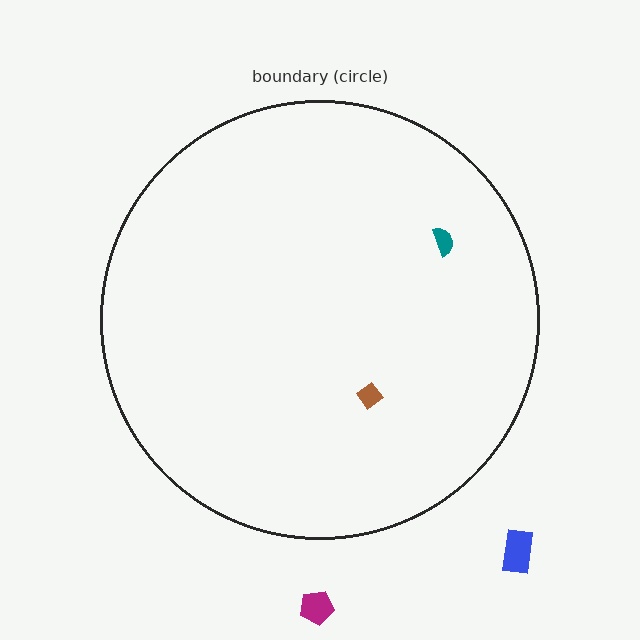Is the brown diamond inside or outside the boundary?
Inside.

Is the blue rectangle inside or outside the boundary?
Outside.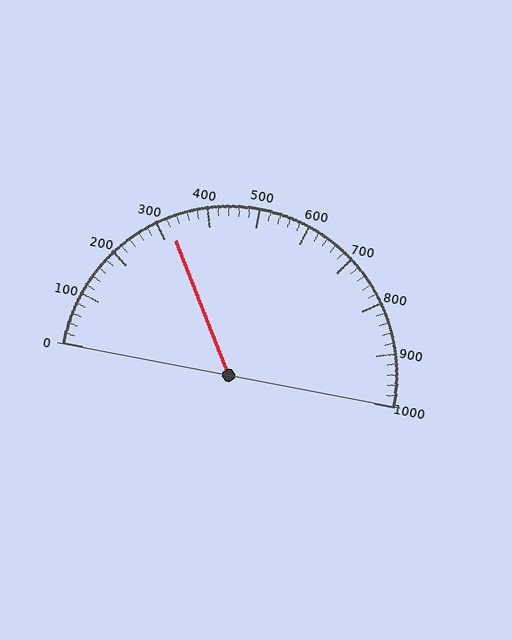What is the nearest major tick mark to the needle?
The nearest major tick mark is 300.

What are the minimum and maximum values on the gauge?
The gauge ranges from 0 to 1000.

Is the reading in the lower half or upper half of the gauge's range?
The reading is in the lower half of the range (0 to 1000).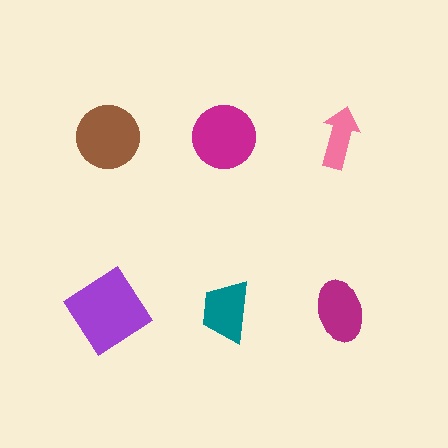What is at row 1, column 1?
A brown circle.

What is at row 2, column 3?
A magenta ellipse.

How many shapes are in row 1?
3 shapes.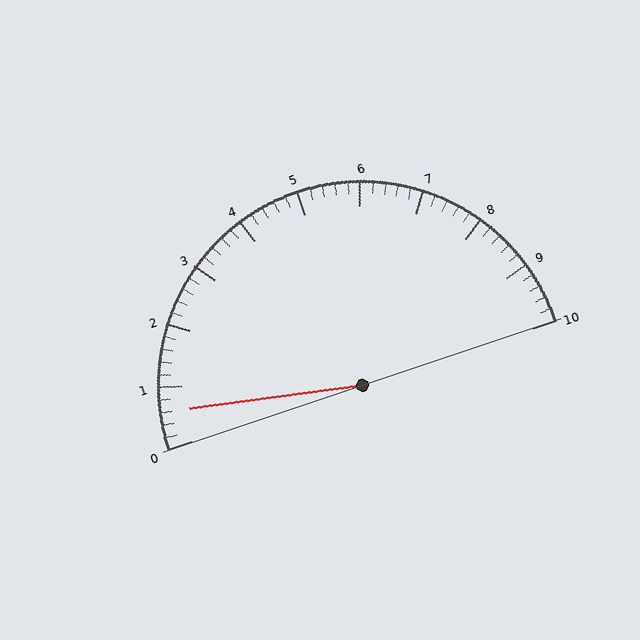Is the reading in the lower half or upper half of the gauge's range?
The reading is in the lower half of the range (0 to 10).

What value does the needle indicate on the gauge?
The needle indicates approximately 0.6.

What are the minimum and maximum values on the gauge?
The gauge ranges from 0 to 10.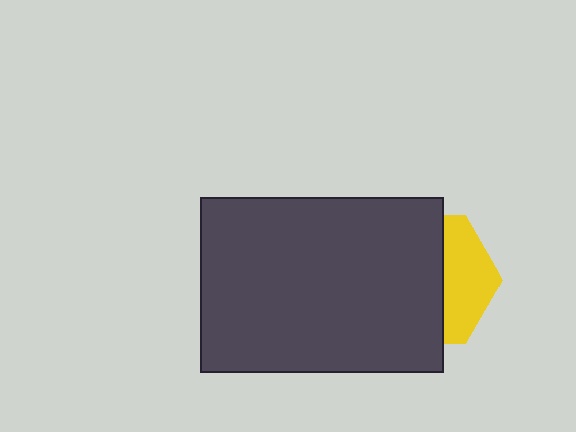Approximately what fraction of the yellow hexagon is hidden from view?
Roughly 63% of the yellow hexagon is hidden behind the dark gray rectangle.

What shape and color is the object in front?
The object in front is a dark gray rectangle.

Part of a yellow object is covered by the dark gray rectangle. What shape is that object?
It is a hexagon.